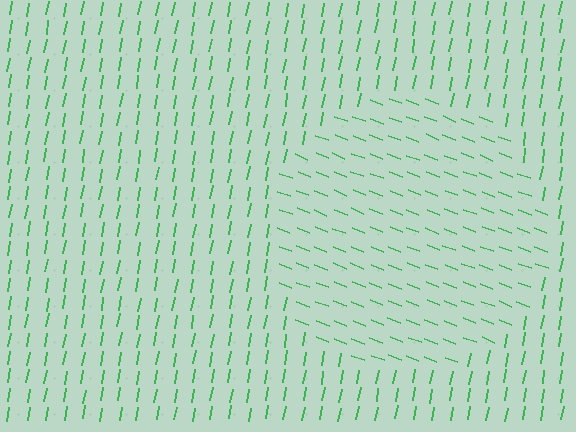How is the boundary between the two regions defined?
The boundary is defined purely by a change in line orientation (approximately 79 degrees difference). All lines are the same color and thickness.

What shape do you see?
I see a circle.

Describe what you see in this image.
The image is filled with small green line segments. A circle region in the image has lines oriented differently from the surrounding lines, creating a visible texture boundary.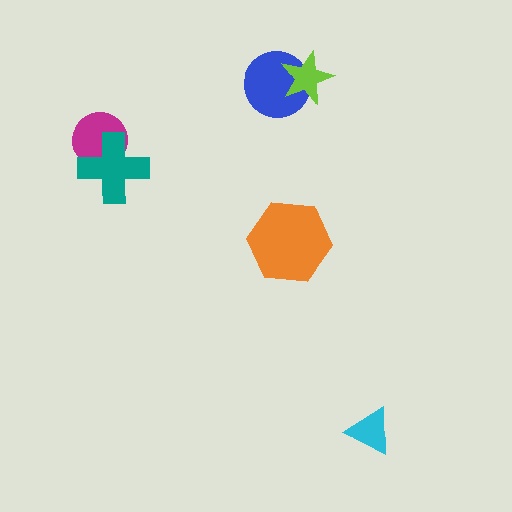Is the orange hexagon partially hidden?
No, no other shape covers it.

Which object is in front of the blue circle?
The lime star is in front of the blue circle.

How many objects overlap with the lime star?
1 object overlaps with the lime star.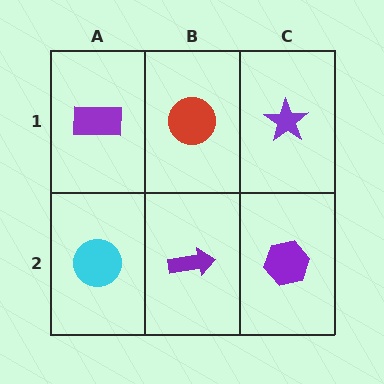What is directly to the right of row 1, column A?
A red circle.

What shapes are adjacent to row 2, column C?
A purple star (row 1, column C), a purple arrow (row 2, column B).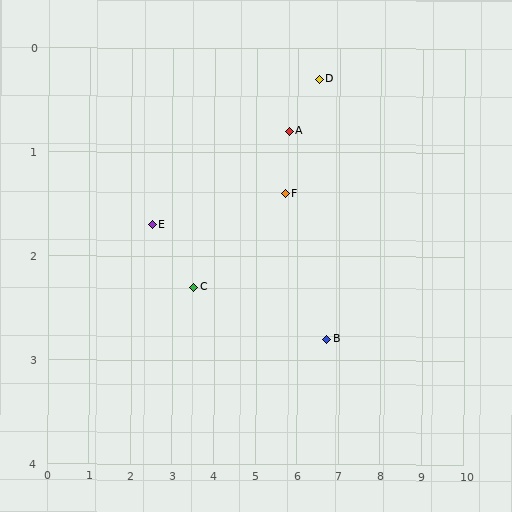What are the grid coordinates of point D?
Point D is at approximately (6.5, 0.3).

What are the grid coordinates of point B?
Point B is at approximately (6.7, 2.8).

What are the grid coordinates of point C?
Point C is at approximately (3.5, 2.3).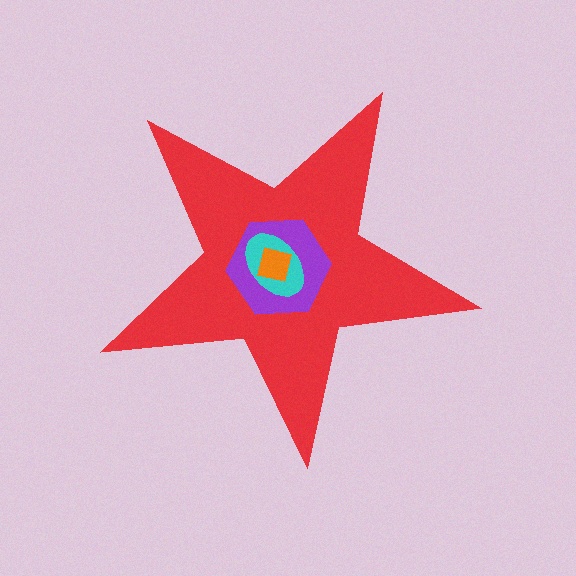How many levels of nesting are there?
4.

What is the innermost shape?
The orange square.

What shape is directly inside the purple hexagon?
The cyan ellipse.